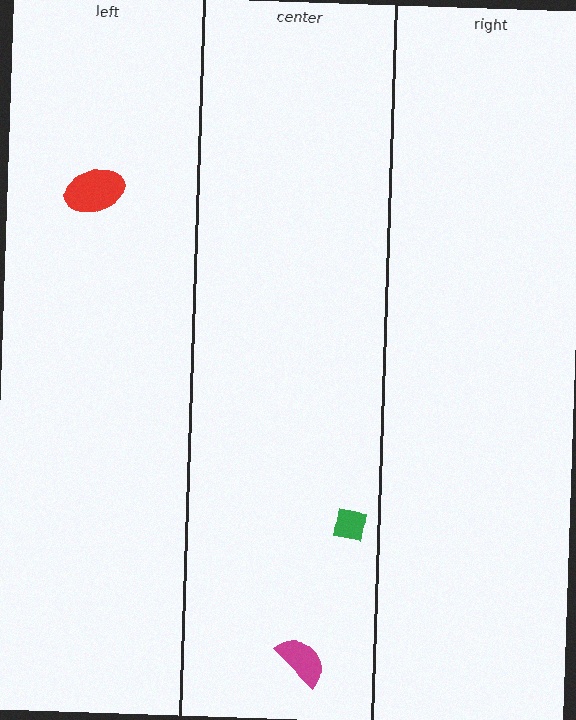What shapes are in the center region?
The magenta semicircle, the green square.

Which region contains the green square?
The center region.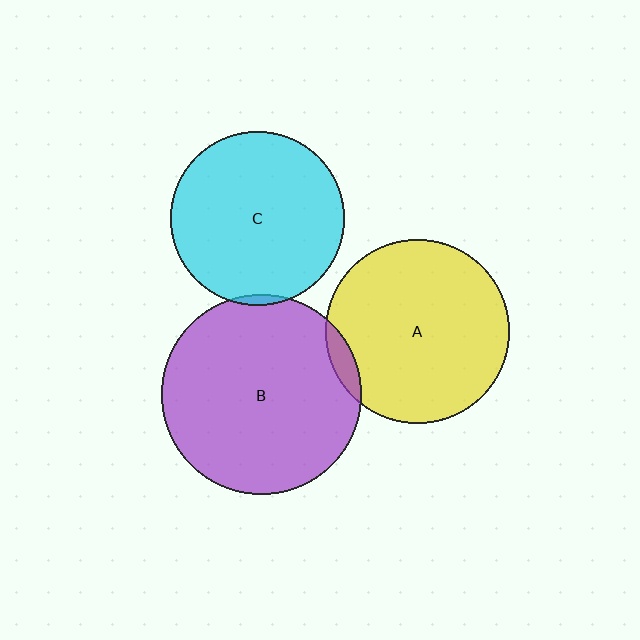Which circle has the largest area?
Circle B (purple).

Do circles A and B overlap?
Yes.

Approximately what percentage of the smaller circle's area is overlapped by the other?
Approximately 5%.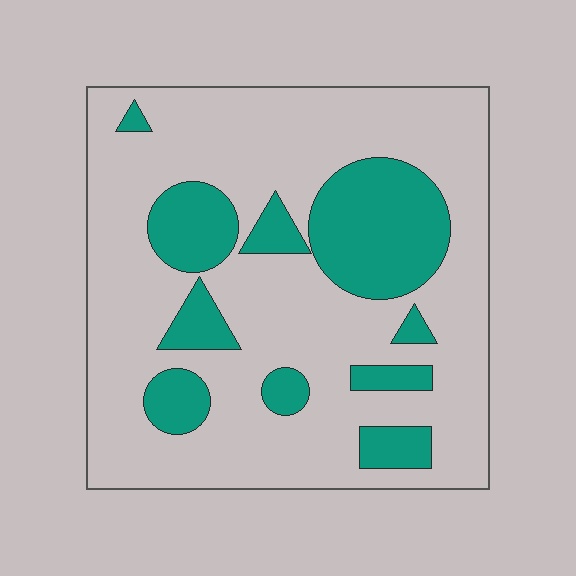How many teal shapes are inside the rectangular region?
10.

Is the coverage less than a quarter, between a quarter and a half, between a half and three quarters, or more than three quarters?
Less than a quarter.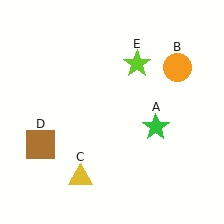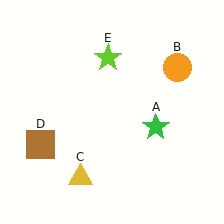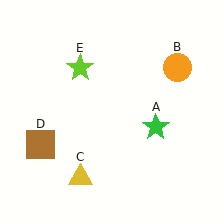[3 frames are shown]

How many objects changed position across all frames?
1 object changed position: lime star (object E).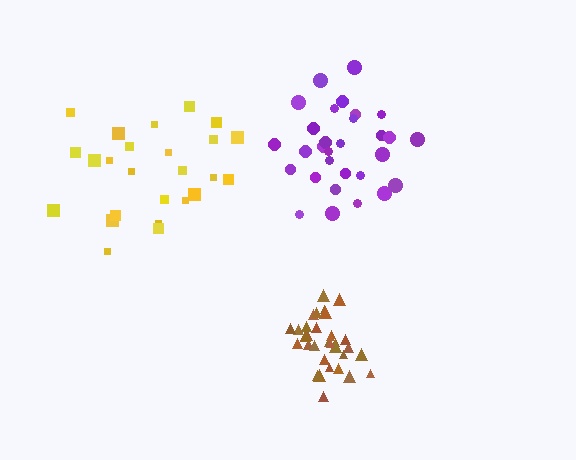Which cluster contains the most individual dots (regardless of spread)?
Brown (33).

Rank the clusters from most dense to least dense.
brown, purple, yellow.